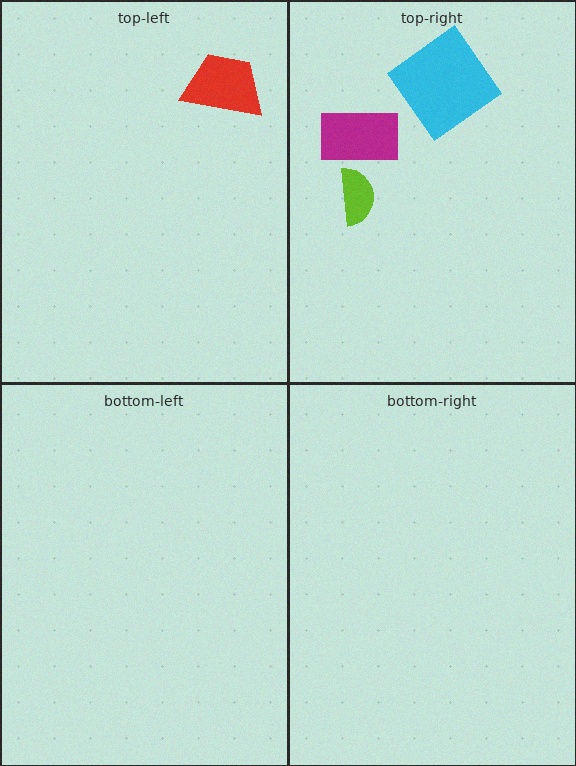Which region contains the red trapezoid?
The top-left region.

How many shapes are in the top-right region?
3.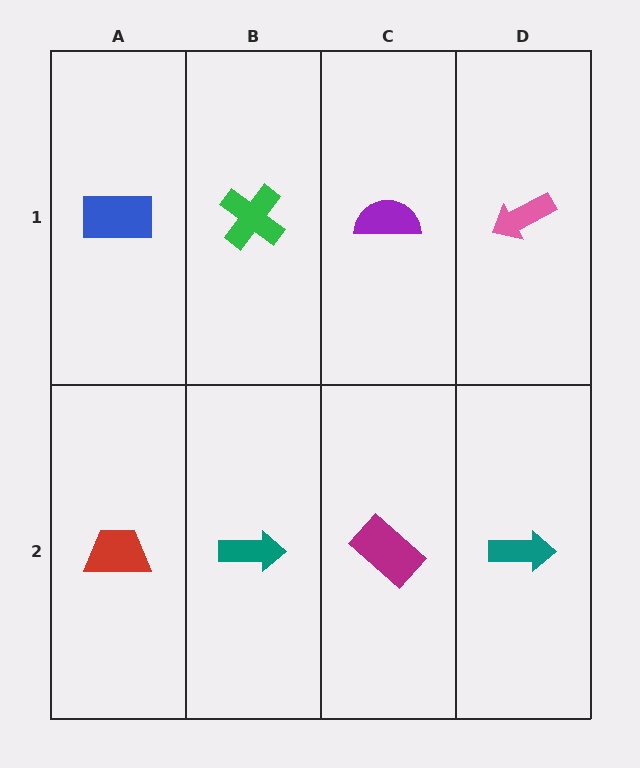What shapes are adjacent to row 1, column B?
A teal arrow (row 2, column B), a blue rectangle (row 1, column A), a purple semicircle (row 1, column C).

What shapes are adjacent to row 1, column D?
A teal arrow (row 2, column D), a purple semicircle (row 1, column C).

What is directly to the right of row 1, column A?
A green cross.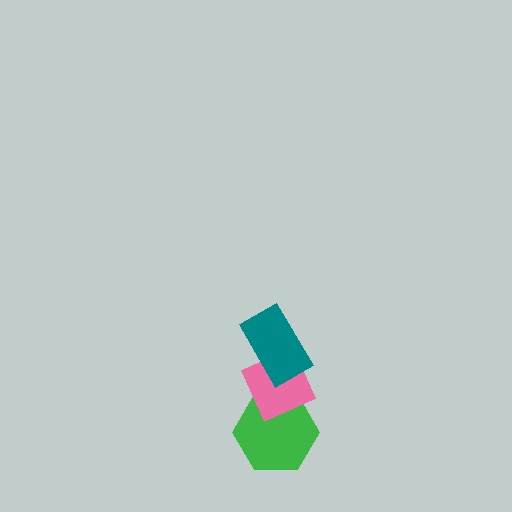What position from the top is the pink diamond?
The pink diamond is 2nd from the top.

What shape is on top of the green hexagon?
The pink diamond is on top of the green hexagon.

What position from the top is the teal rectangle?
The teal rectangle is 1st from the top.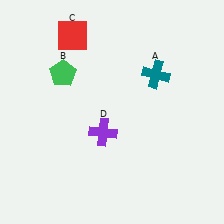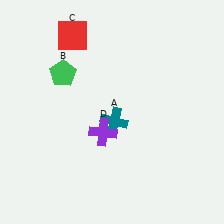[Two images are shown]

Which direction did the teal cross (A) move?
The teal cross (A) moved down.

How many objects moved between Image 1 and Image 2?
1 object moved between the two images.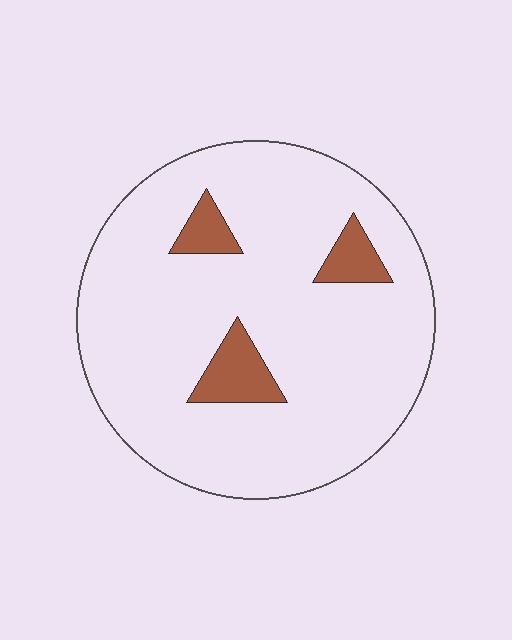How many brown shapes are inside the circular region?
3.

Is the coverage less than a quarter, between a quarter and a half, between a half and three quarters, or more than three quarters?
Less than a quarter.